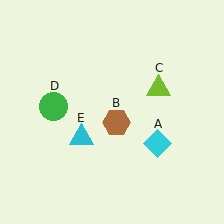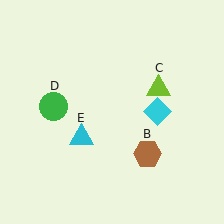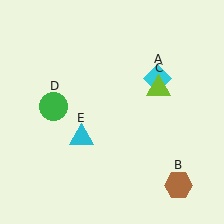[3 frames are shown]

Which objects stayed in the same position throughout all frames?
Lime triangle (object C) and green circle (object D) and cyan triangle (object E) remained stationary.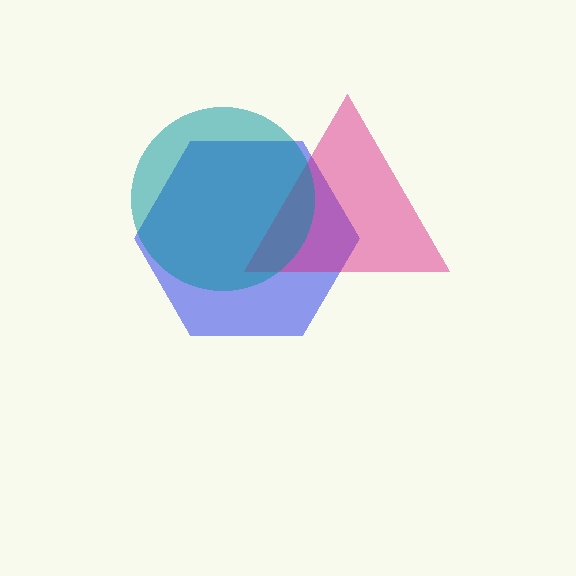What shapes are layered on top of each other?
The layered shapes are: a blue hexagon, a magenta triangle, a teal circle.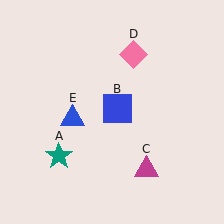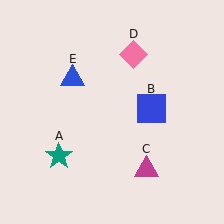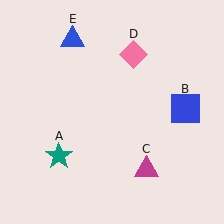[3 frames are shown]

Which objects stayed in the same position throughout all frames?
Teal star (object A) and magenta triangle (object C) and pink diamond (object D) remained stationary.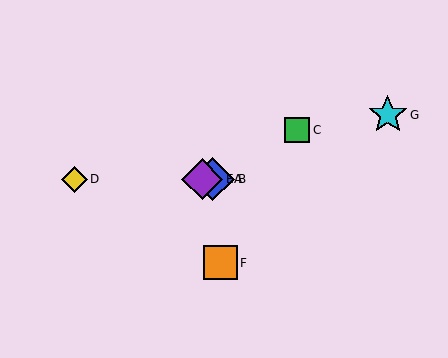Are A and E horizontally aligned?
Yes, both are at y≈179.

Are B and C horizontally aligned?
No, B is at y≈179 and C is at y≈130.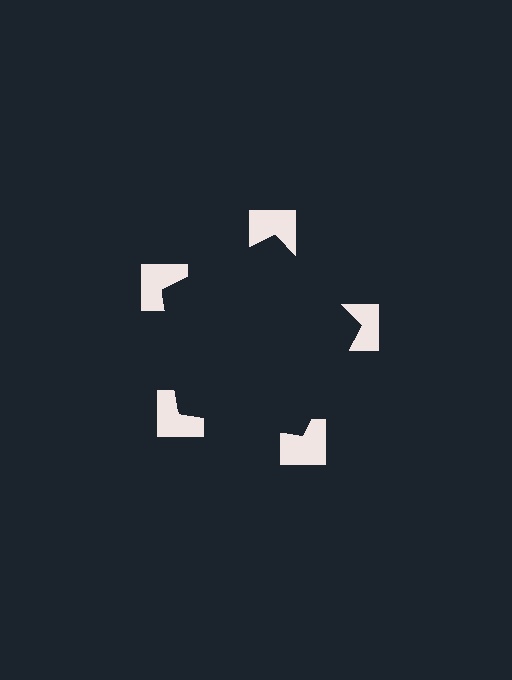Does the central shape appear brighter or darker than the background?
It typically appears slightly darker than the background, even though no actual brightness change is drawn.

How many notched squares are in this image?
There are 5 — one at each vertex of the illusory pentagon.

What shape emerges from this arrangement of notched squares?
An illusory pentagon — its edges are inferred from the aligned wedge cuts in the notched squares, not physically drawn.